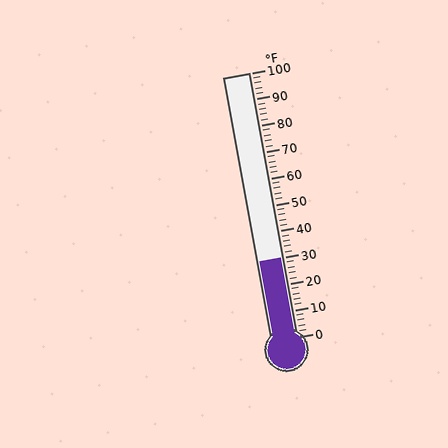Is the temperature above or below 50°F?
The temperature is below 50°F.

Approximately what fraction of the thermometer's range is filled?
The thermometer is filled to approximately 30% of its range.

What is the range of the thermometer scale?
The thermometer scale ranges from 0°F to 100°F.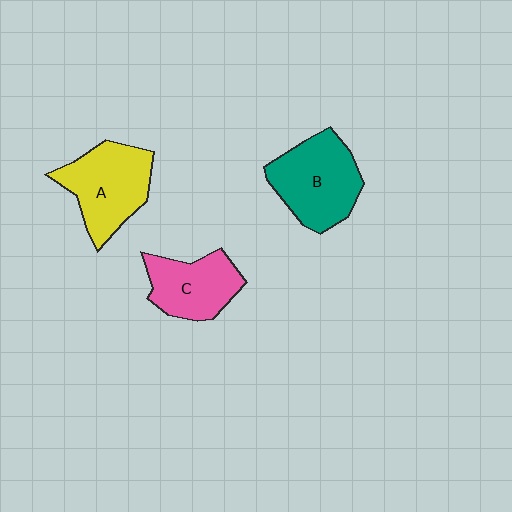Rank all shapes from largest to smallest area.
From largest to smallest: B (teal), A (yellow), C (pink).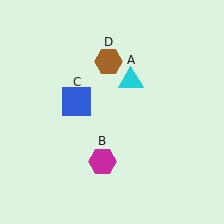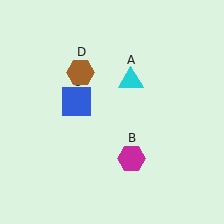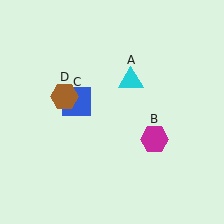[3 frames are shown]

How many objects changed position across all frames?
2 objects changed position: magenta hexagon (object B), brown hexagon (object D).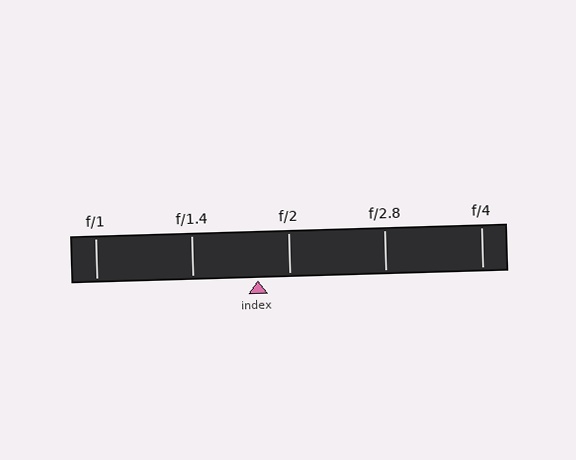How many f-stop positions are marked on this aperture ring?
There are 5 f-stop positions marked.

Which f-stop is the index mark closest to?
The index mark is closest to f/2.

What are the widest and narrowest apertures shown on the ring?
The widest aperture shown is f/1 and the narrowest is f/4.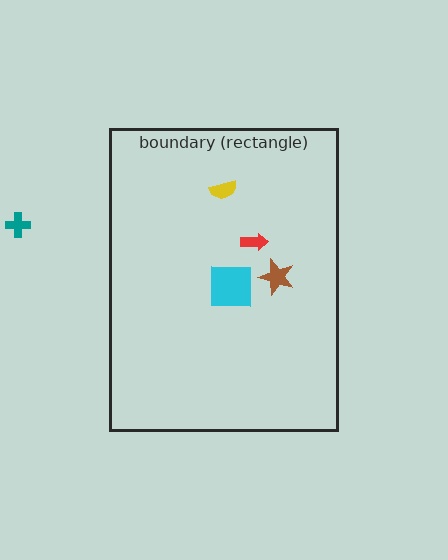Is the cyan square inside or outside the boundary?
Inside.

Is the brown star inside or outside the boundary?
Inside.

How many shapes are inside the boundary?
4 inside, 1 outside.